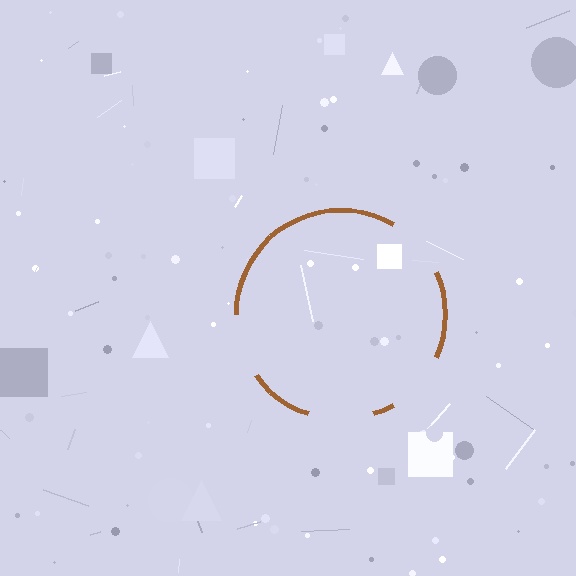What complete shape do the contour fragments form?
The contour fragments form a circle.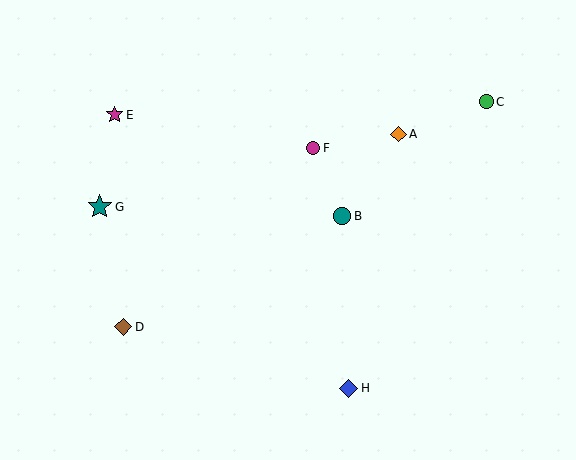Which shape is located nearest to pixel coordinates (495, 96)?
The green circle (labeled C) at (486, 102) is nearest to that location.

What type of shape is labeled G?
Shape G is a teal star.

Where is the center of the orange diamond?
The center of the orange diamond is at (398, 134).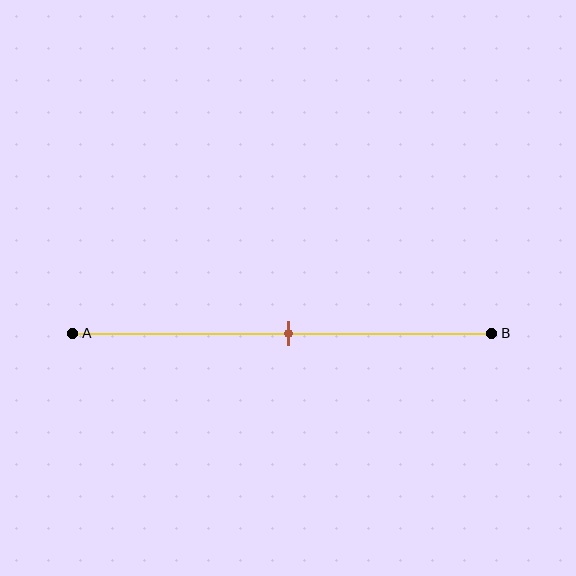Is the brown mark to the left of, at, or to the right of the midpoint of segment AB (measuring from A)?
The brown mark is approximately at the midpoint of segment AB.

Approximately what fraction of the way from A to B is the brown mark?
The brown mark is approximately 50% of the way from A to B.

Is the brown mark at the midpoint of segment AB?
Yes, the mark is approximately at the midpoint.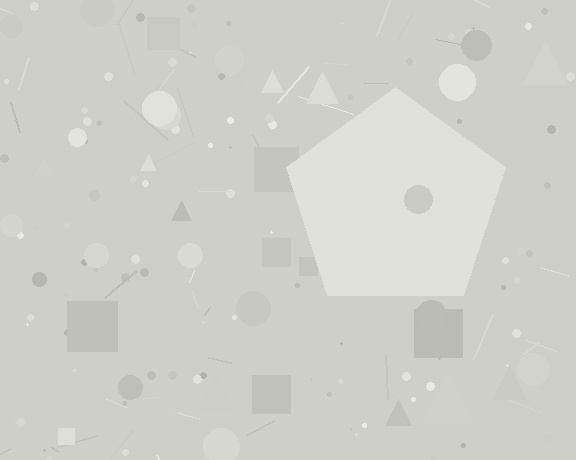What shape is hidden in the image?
A pentagon is hidden in the image.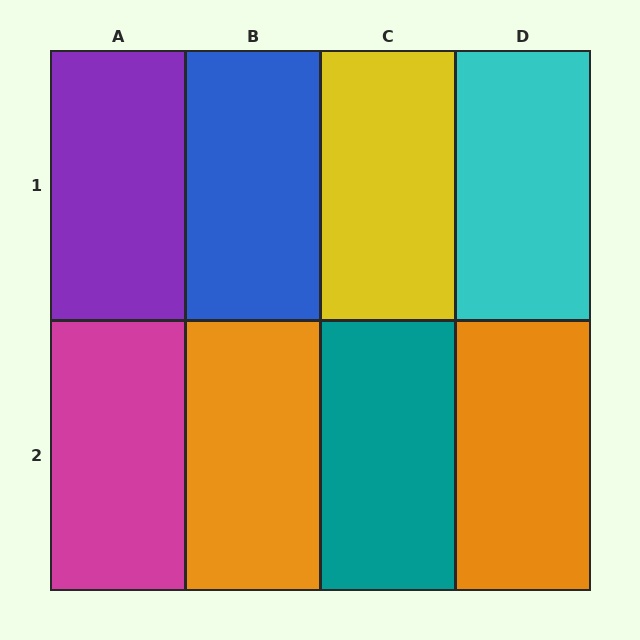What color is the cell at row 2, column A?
Magenta.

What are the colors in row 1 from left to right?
Purple, blue, yellow, cyan.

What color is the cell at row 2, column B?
Orange.